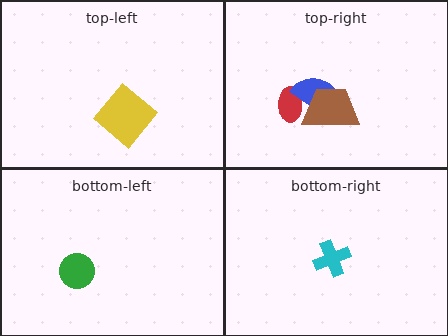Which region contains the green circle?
The bottom-left region.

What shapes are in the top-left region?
The yellow diamond.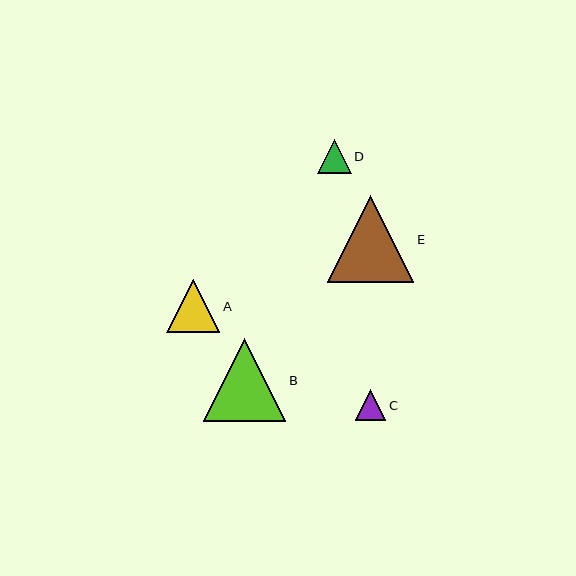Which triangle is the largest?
Triangle E is the largest with a size of approximately 86 pixels.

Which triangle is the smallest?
Triangle C is the smallest with a size of approximately 31 pixels.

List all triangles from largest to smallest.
From largest to smallest: E, B, A, D, C.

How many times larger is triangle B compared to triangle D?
Triangle B is approximately 2.4 times the size of triangle D.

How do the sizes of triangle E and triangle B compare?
Triangle E and triangle B are approximately the same size.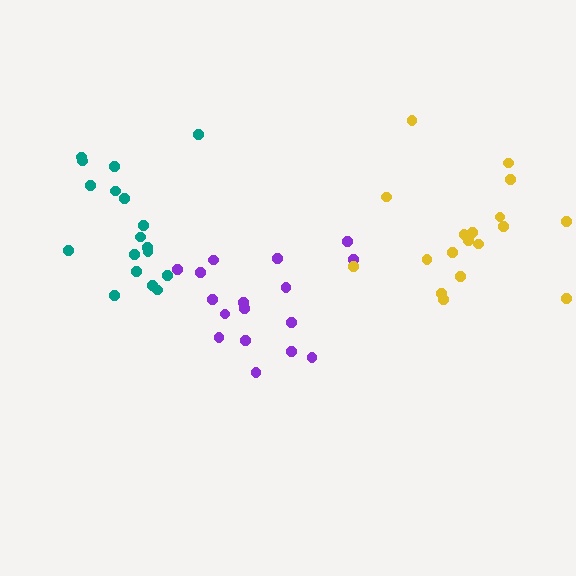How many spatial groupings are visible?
There are 3 spatial groupings.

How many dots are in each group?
Group 1: 18 dots, Group 2: 18 dots, Group 3: 18 dots (54 total).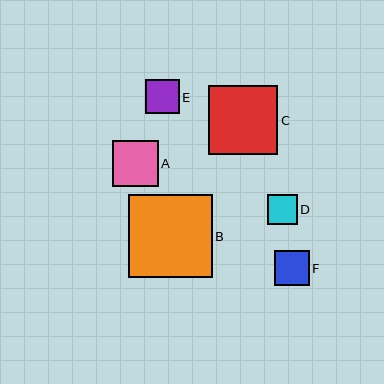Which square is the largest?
Square B is the largest with a size of approximately 84 pixels.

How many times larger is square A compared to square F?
Square A is approximately 1.3 times the size of square F.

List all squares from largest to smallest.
From largest to smallest: B, C, A, F, E, D.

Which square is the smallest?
Square D is the smallest with a size of approximately 30 pixels.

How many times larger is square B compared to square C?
Square B is approximately 1.2 times the size of square C.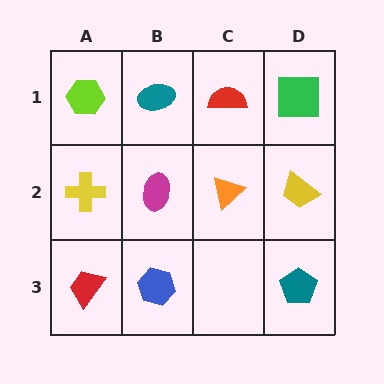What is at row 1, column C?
A red semicircle.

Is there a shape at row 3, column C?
No, that cell is empty.